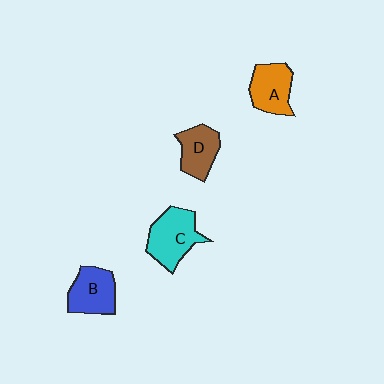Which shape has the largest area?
Shape C (cyan).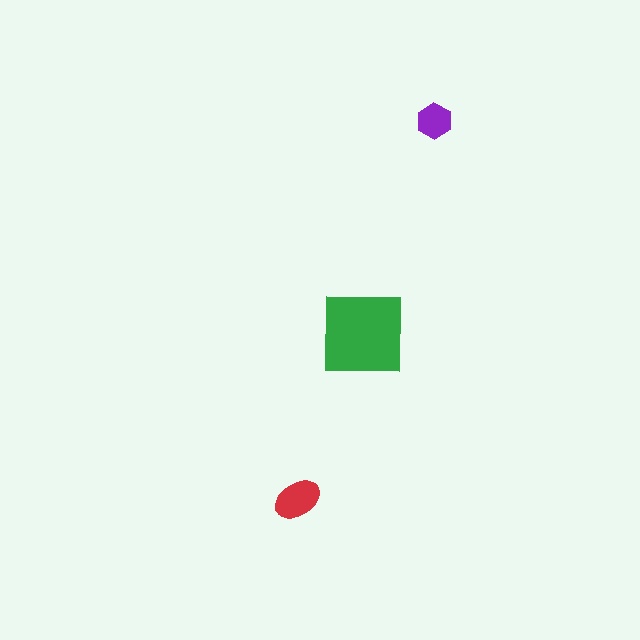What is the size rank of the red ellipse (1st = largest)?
2nd.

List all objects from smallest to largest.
The purple hexagon, the red ellipse, the green square.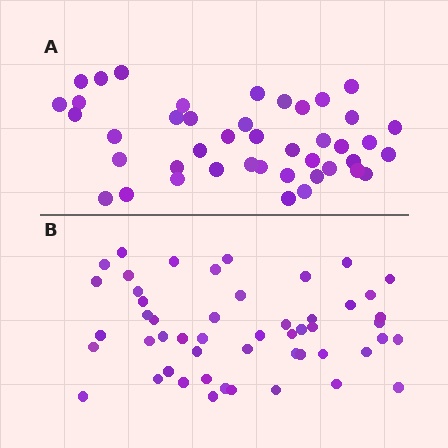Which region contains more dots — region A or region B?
Region B (the bottom region) has more dots.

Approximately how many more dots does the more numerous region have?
Region B has roughly 8 or so more dots than region A.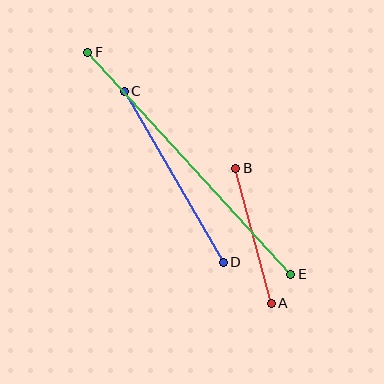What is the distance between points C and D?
The distance is approximately 198 pixels.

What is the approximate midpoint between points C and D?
The midpoint is at approximately (174, 177) pixels.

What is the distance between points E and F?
The distance is approximately 301 pixels.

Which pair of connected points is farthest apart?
Points E and F are farthest apart.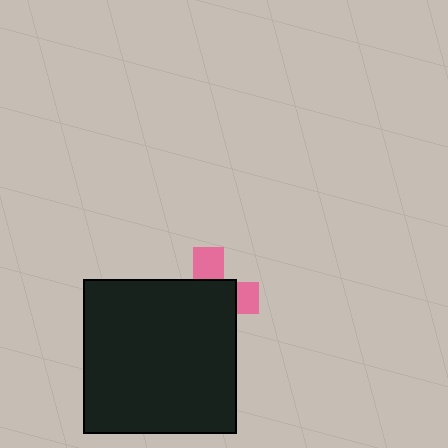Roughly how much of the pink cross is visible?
A small part of it is visible (roughly 31%).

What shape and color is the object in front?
The object in front is a black square.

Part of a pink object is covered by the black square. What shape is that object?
It is a cross.